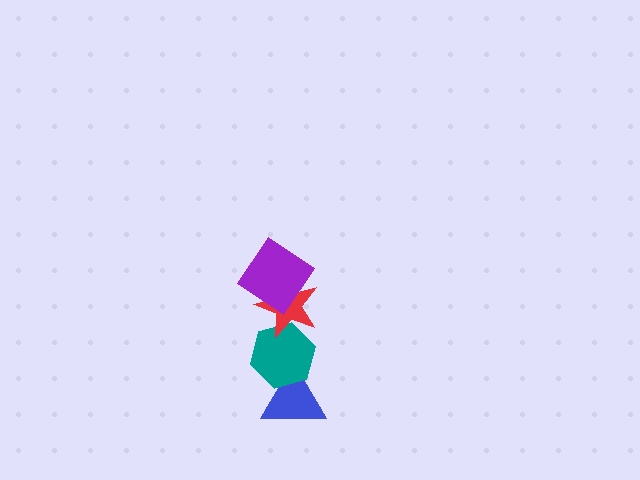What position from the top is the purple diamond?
The purple diamond is 1st from the top.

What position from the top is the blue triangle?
The blue triangle is 4th from the top.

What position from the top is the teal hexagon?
The teal hexagon is 3rd from the top.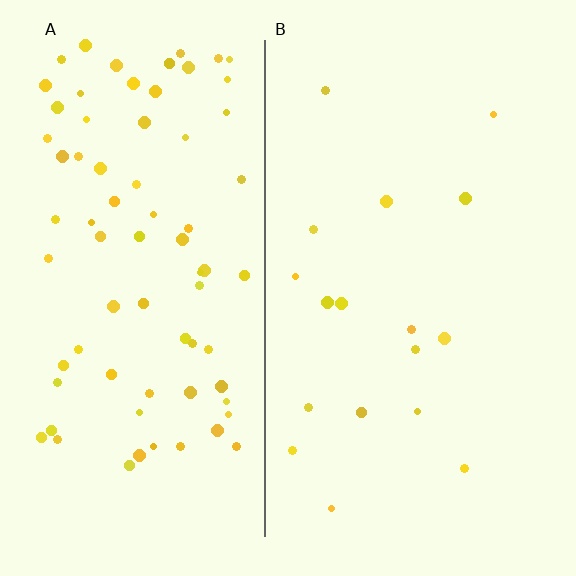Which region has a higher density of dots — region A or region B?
A (the left).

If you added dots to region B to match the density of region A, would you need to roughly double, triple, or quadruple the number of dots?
Approximately quadruple.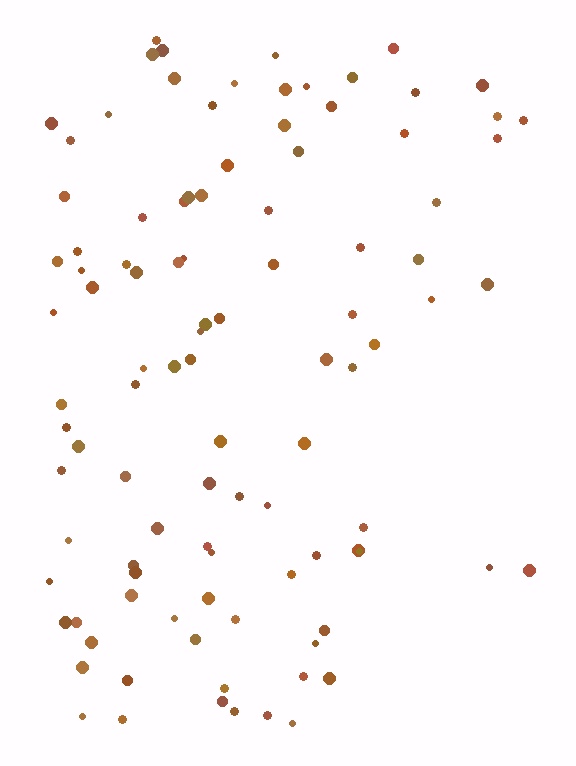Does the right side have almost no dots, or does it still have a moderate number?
Still a moderate number, just noticeably fewer than the left.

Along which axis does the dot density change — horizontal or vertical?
Horizontal.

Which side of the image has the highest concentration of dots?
The left.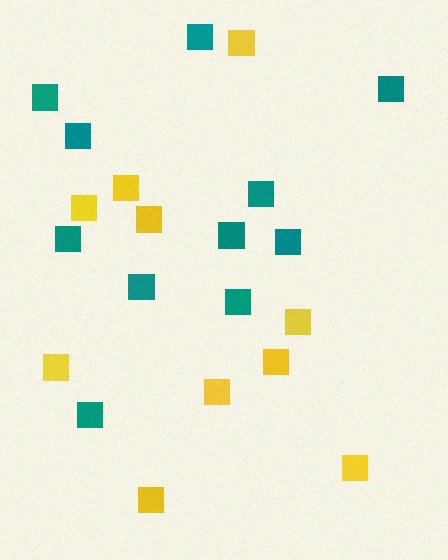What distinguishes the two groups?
There are 2 groups: one group of teal squares (11) and one group of yellow squares (10).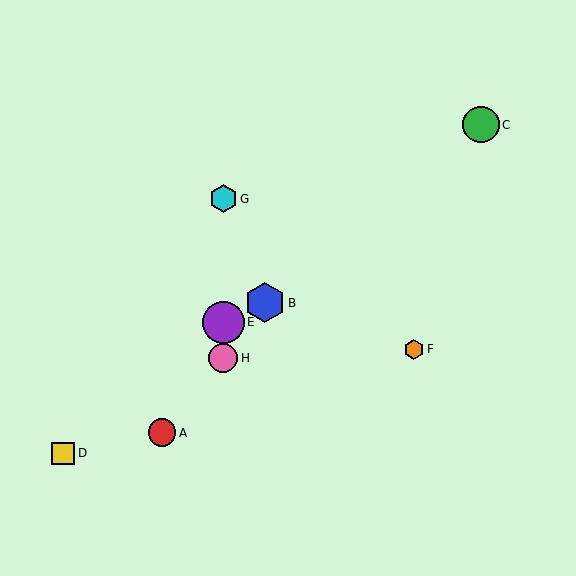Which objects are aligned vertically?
Objects E, G, H are aligned vertically.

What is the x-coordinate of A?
Object A is at x≈162.